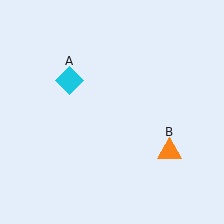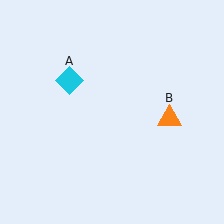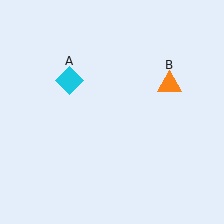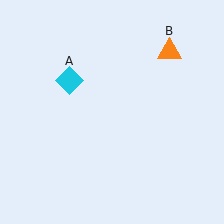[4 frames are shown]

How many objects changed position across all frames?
1 object changed position: orange triangle (object B).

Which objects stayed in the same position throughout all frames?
Cyan diamond (object A) remained stationary.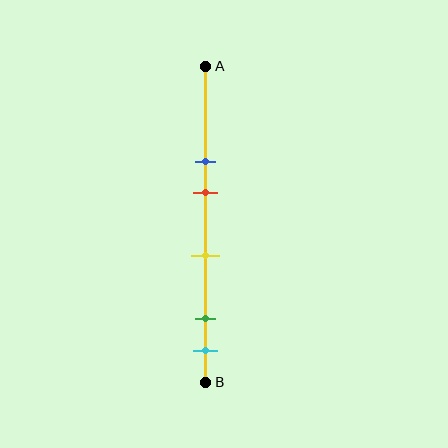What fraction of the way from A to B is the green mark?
The green mark is approximately 80% (0.8) of the way from A to B.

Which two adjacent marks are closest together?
The green and cyan marks are the closest adjacent pair.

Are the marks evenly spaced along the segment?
No, the marks are not evenly spaced.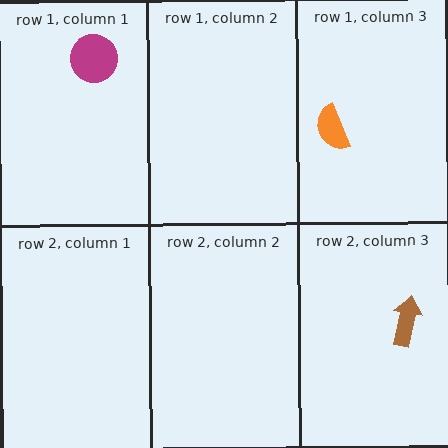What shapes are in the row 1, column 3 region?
The orange semicircle.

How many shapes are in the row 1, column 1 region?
1.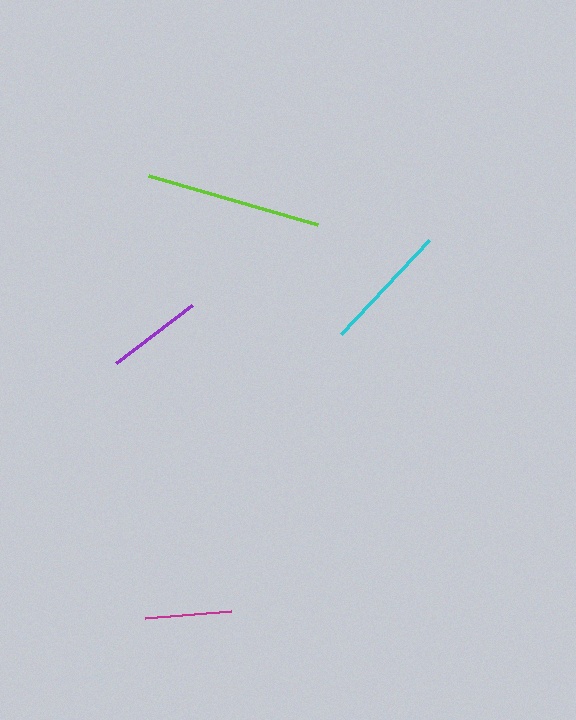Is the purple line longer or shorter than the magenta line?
The purple line is longer than the magenta line.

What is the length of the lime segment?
The lime segment is approximately 176 pixels long.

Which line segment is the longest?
The lime line is the longest at approximately 176 pixels.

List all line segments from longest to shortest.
From longest to shortest: lime, cyan, purple, magenta.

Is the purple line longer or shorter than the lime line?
The lime line is longer than the purple line.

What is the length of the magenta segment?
The magenta segment is approximately 87 pixels long.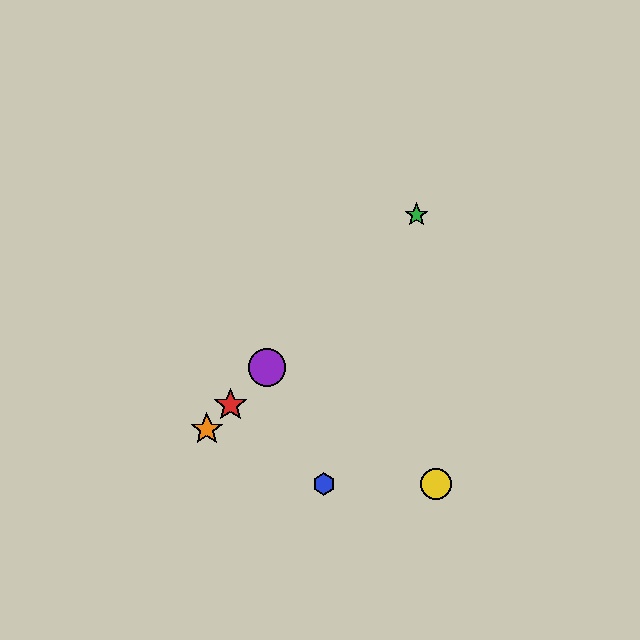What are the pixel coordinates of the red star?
The red star is at (231, 405).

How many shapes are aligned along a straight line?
4 shapes (the red star, the green star, the purple circle, the orange star) are aligned along a straight line.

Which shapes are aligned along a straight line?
The red star, the green star, the purple circle, the orange star are aligned along a straight line.